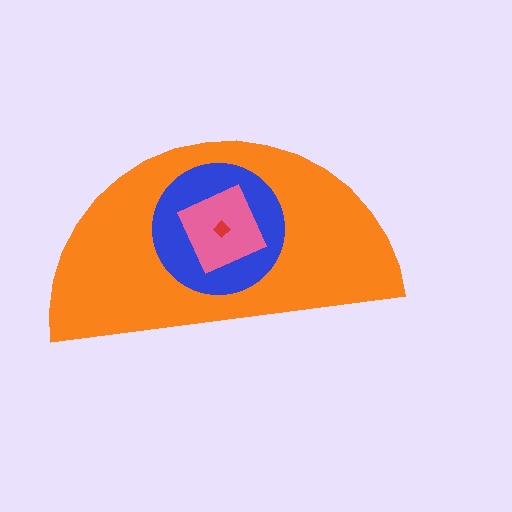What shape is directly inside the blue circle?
The pink square.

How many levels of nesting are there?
4.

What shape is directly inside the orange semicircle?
The blue circle.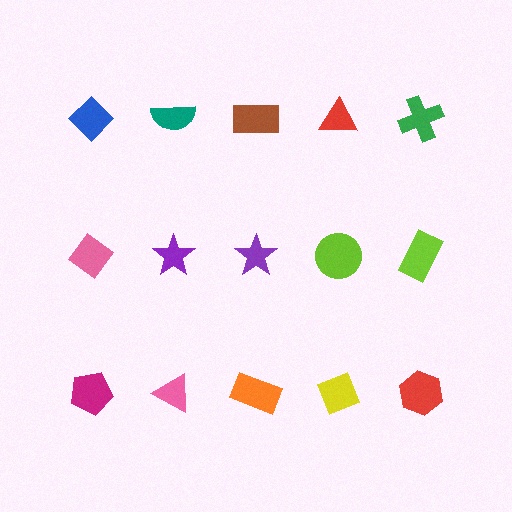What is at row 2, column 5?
A lime rectangle.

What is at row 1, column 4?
A red triangle.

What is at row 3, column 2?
A pink triangle.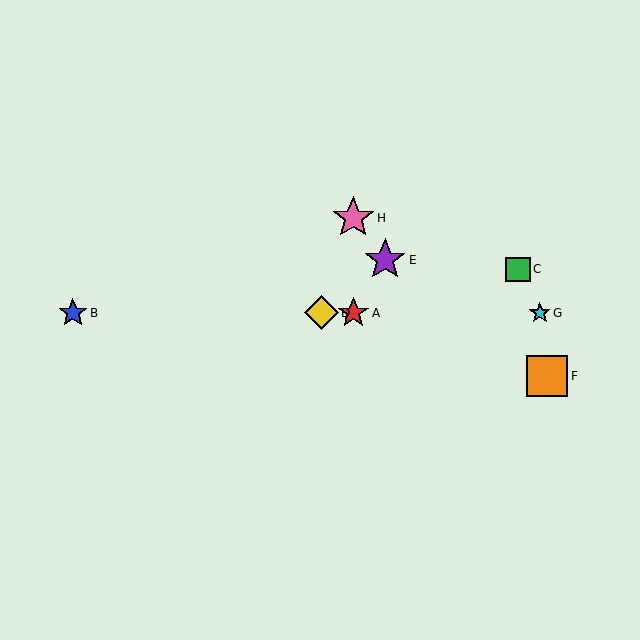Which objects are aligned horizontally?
Objects A, B, D, G are aligned horizontally.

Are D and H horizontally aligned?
No, D is at y≈313 and H is at y≈218.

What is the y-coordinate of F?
Object F is at y≈376.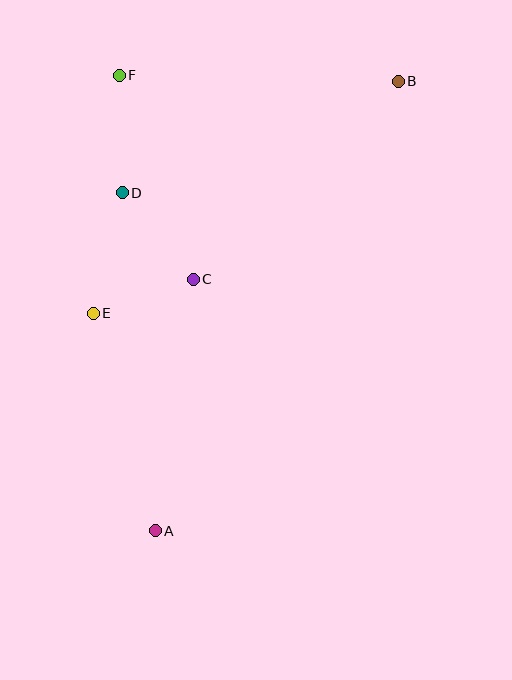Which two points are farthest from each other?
Points A and B are farthest from each other.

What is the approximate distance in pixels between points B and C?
The distance between B and C is approximately 285 pixels.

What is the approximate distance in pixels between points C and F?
The distance between C and F is approximately 217 pixels.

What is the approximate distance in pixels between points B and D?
The distance between B and D is approximately 297 pixels.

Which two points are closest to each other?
Points C and E are closest to each other.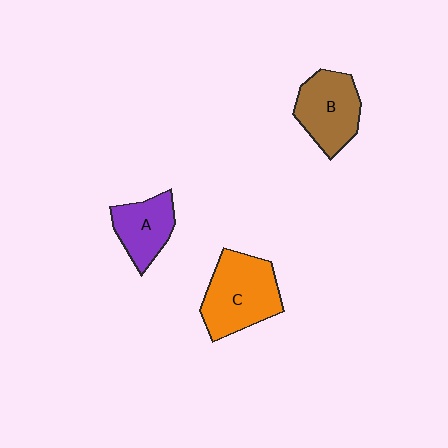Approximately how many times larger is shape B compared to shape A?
Approximately 1.3 times.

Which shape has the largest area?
Shape C (orange).